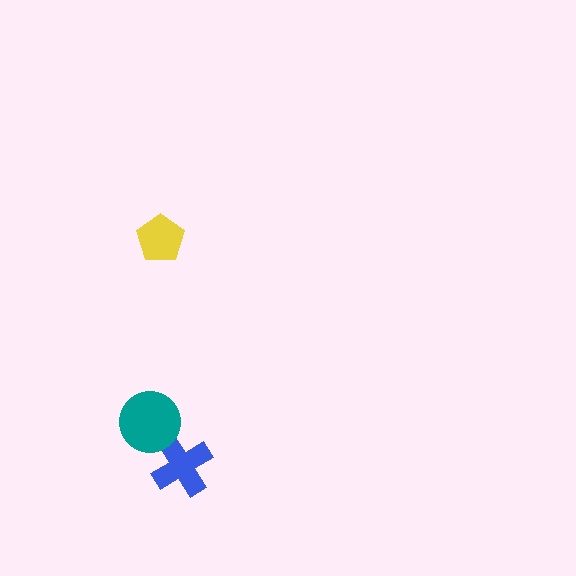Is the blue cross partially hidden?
Yes, it is partially covered by another shape.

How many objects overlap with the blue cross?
1 object overlaps with the blue cross.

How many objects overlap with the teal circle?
1 object overlaps with the teal circle.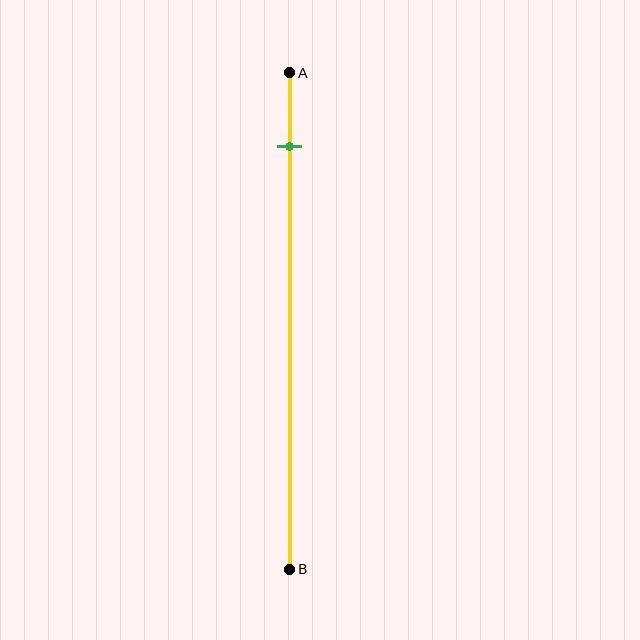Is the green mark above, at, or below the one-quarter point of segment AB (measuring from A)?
The green mark is above the one-quarter point of segment AB.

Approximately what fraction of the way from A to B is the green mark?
The green mark is approximately 15% of the way from A to B.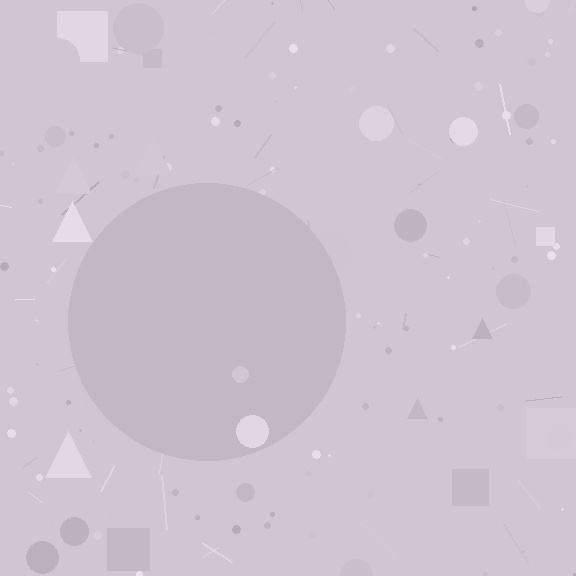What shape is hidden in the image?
A circle is hidden in the image.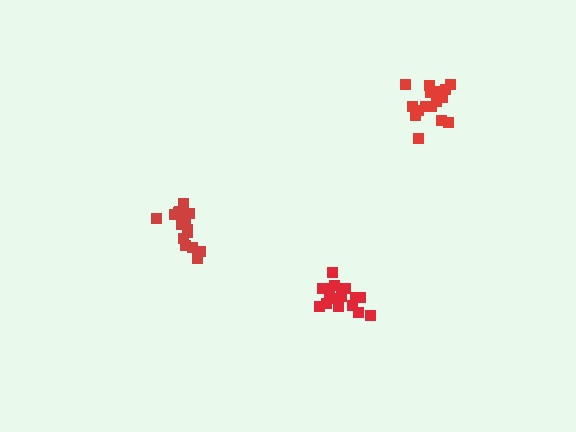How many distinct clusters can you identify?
There are 3 distinct clusters.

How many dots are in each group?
Group 1: 16 dots, Group 2: 15 dots, Group 3: 15 dots (46 total).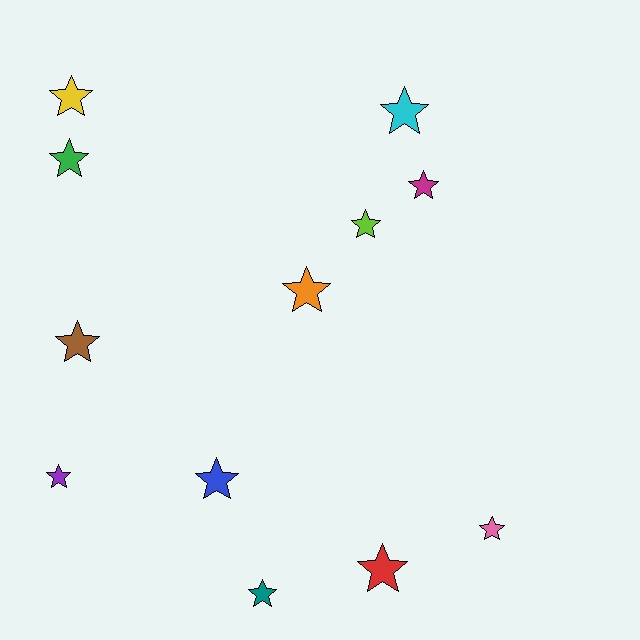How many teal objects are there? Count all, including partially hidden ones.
There is 1 teal object.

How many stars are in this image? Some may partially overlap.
There are 12 stars.